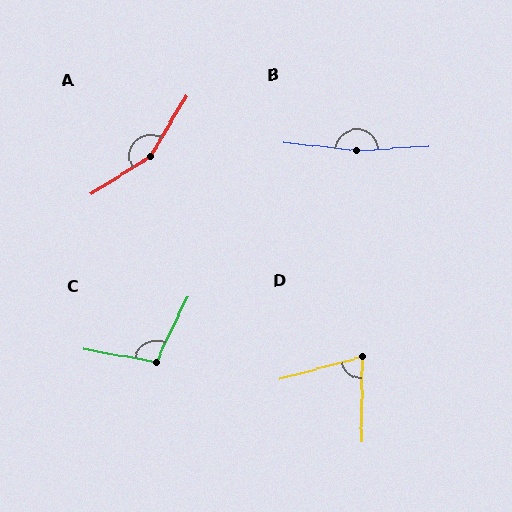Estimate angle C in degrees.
Approximately 107 degrees.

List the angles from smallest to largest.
D (74°), C (107°), A (153°), B (170°).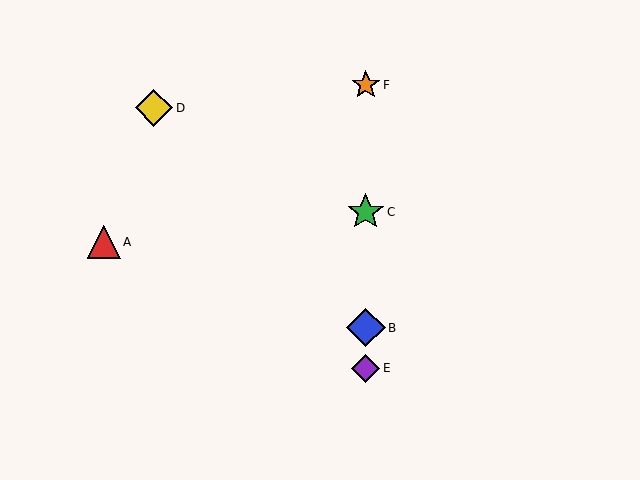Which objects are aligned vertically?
Objects B, C, E, F are aligned vertically.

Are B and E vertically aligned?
Yes, both are at x≈366.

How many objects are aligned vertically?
4 objects (B, C, E, F) are aligned vertically.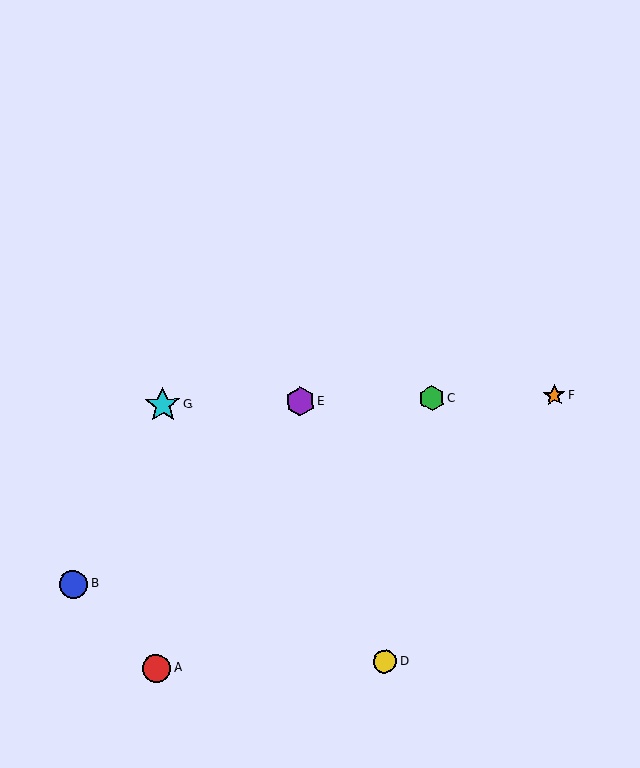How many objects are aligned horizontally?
4 objects (C, E, F, G) are aligned horizontally.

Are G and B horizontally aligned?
No, G is at y≈405 and B is at y≈584.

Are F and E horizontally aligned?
Yes, both are at y≈396.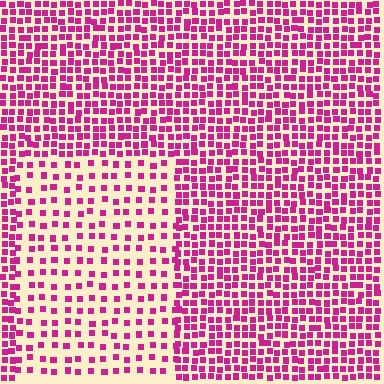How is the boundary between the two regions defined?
The boundary is defined by a change in element density (approximately 2.2x ratio). All elements are the same color, size, and shape.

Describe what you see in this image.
The image contains small magenta elements arranged at two different densities. A rectangle-shaped region is visible where the elements are less densely packed than the surrounding area.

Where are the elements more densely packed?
The elements are more densely packed outside the rectangle boundary.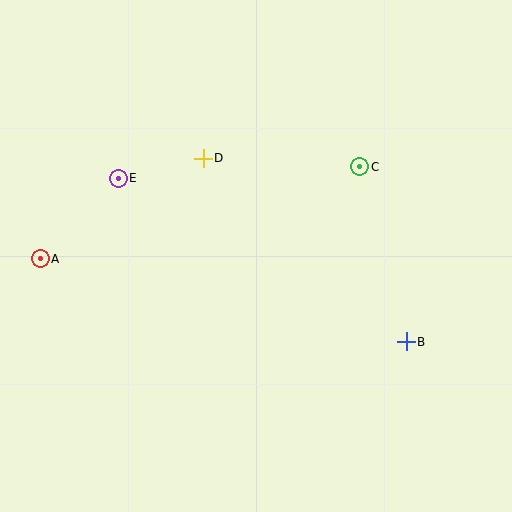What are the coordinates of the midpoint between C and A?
The midpoint between C and A is at (200, 213).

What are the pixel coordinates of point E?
Point E is at (118, 178).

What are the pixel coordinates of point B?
Point B is at (406, 342).